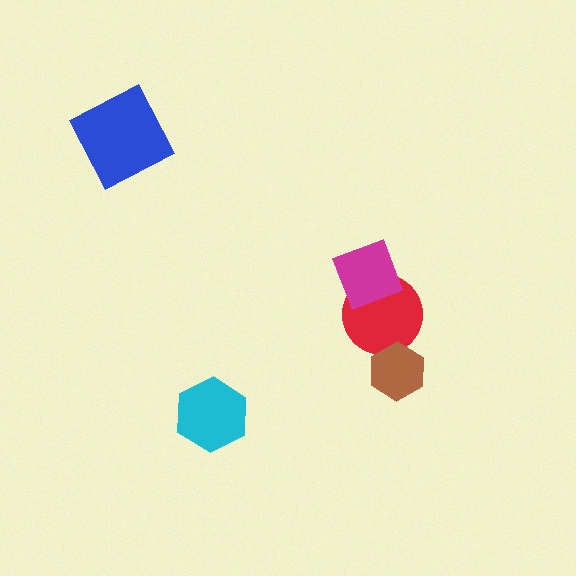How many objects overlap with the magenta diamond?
1 object overlaps with the magenta diamond.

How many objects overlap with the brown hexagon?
1 object overlaps with the brown hexagon.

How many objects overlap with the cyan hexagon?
0 objects overlap with the cyan hexagon.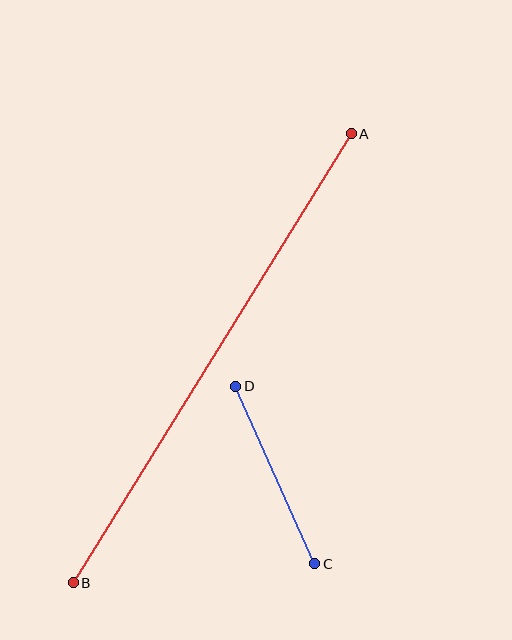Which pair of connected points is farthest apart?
Points A and B are farthest apart.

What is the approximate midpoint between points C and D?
The midpoint is at approximately (275, 475) pixels.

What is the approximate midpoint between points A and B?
The midpoint is at approximately (212, 358) pixels.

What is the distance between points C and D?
The distance is approximately 194 pixels.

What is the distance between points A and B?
The distance is approximately 528 pixels.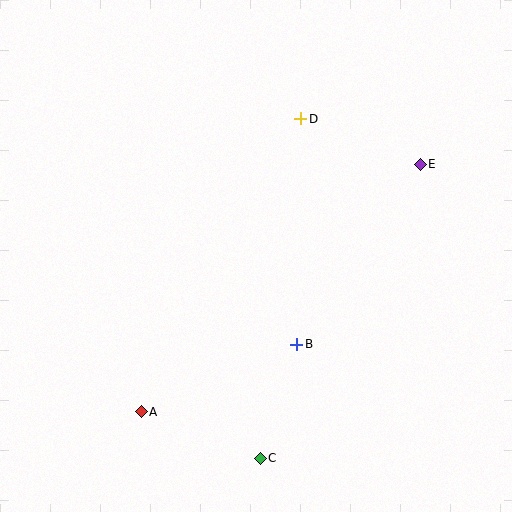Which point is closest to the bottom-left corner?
Point A is closest to the bottom-left corner.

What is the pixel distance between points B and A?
The distance between B and A is 170 pixels.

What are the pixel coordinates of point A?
Point A is at (141, 412).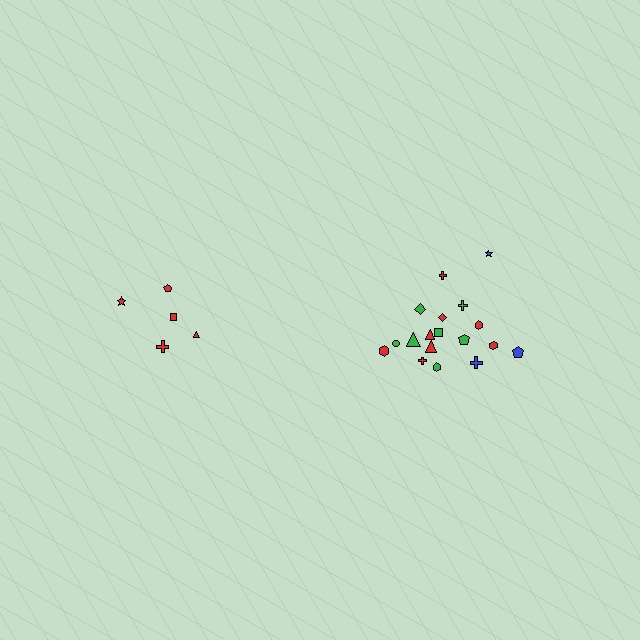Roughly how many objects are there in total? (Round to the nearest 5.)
Roughly 25 objects in total.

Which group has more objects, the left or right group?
The right group.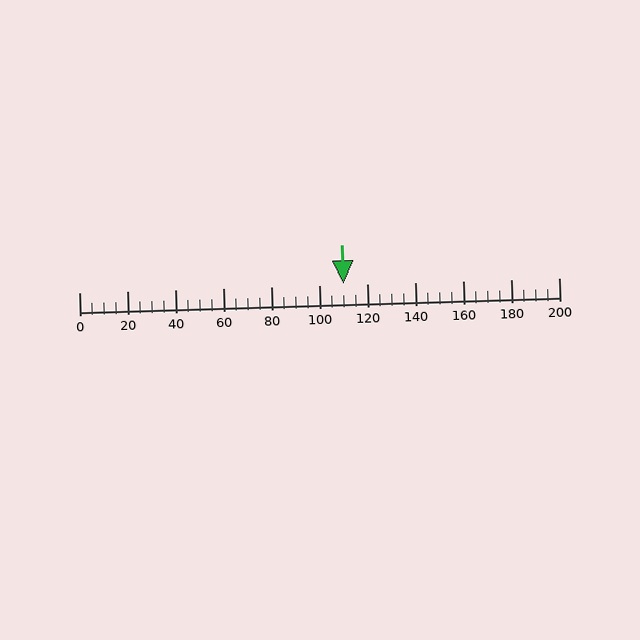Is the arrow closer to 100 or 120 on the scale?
The arrow is closer to 120.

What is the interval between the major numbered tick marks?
The major tick marks are spaced 20 units apart.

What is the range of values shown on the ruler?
The ruler shows values from 0 to 200.